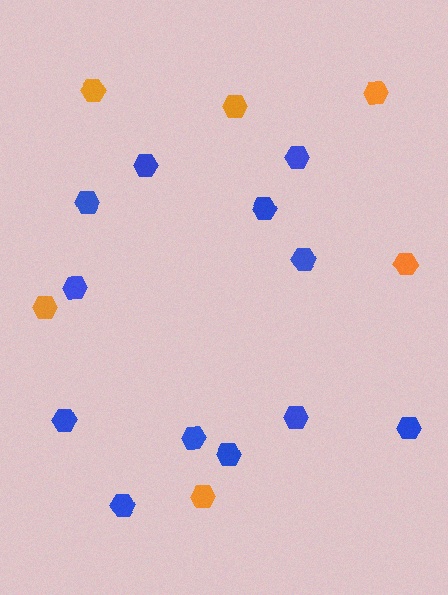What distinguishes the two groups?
There are 2 groups: one group of orange hexagons (6) and one group of blue hexagons (12).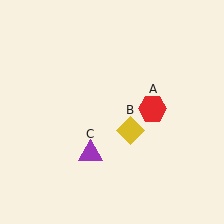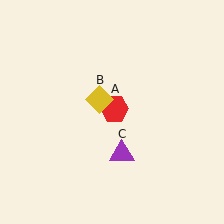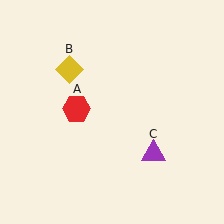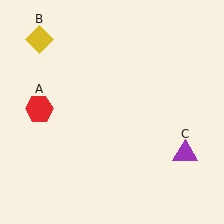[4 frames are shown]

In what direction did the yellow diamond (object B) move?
The yellow diamond (object B) moved up and to the left.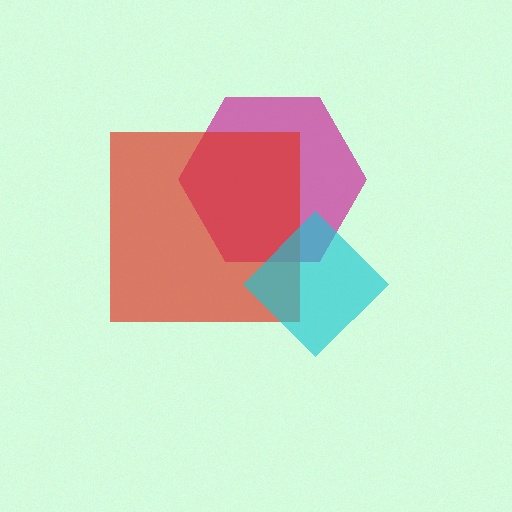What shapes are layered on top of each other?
The layered shapes are: a magenta hexagon, a red square, a cyan diamond.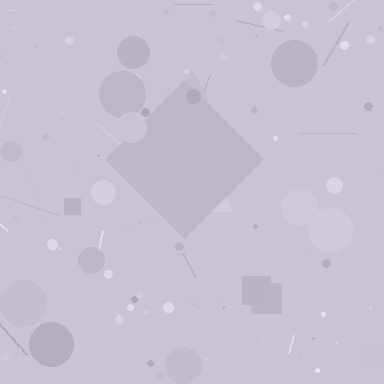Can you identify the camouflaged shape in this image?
The camouflaged shape is a diamond.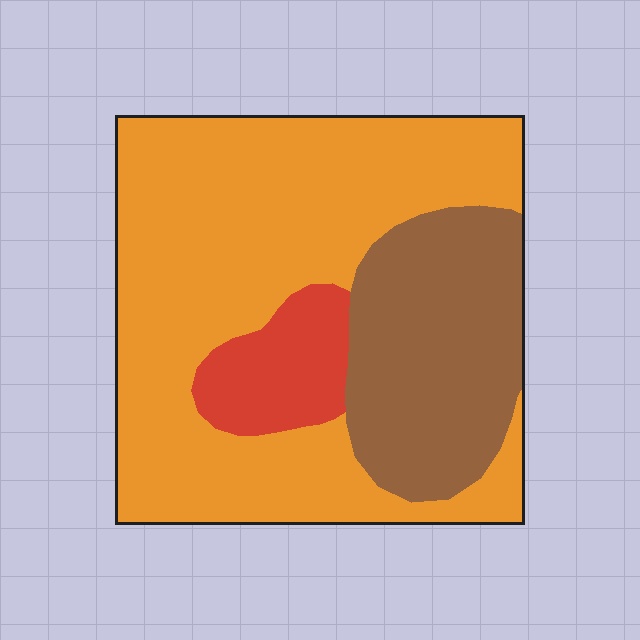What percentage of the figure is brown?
Brown covers around 25% of the figure.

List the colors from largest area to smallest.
From largest to smallest: orange, brown, red.